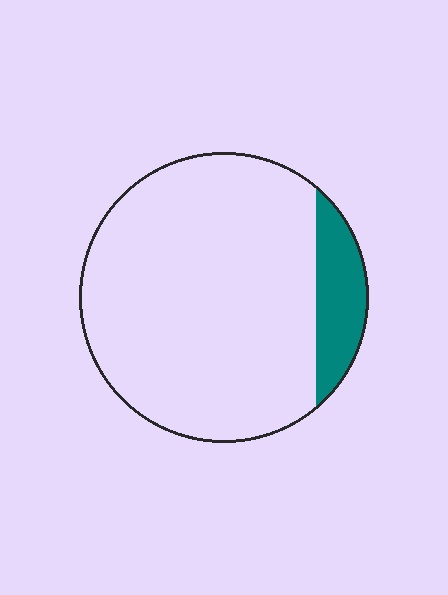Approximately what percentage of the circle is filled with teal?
Approximately 10%.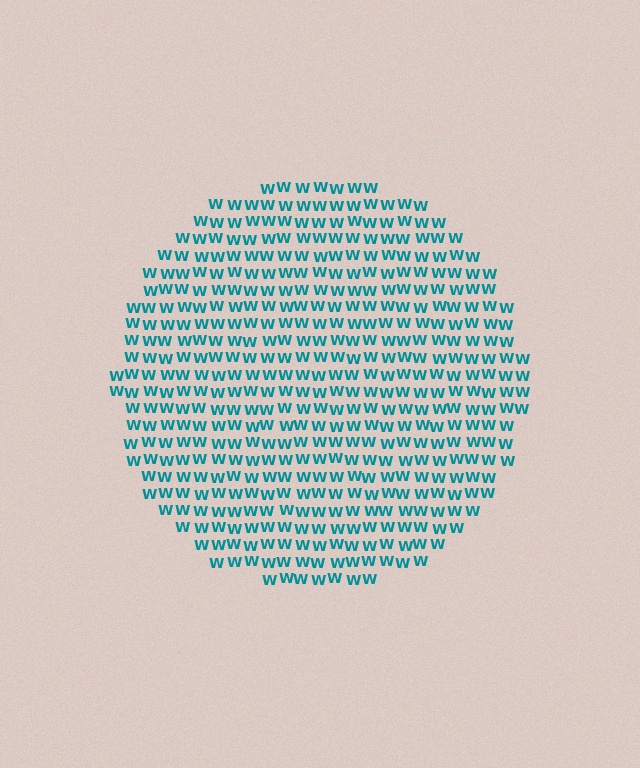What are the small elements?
The small elements are letter W's.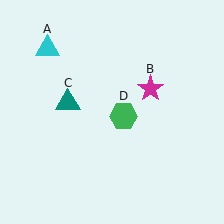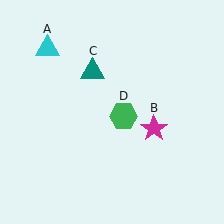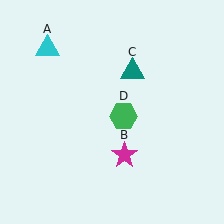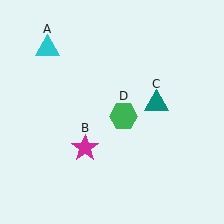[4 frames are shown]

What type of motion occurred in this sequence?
The magenta star (object B), teal triangle (object C) rotated clockwise around the center of the scene.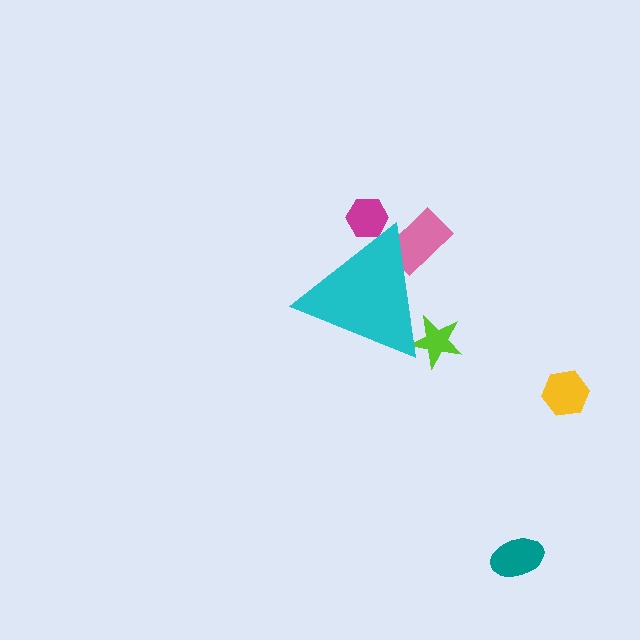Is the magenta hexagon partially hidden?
Yes, the magenta hexagon is partially hidden behind the cyan triangle.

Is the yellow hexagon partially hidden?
No, the yellow hexagon is fully visible.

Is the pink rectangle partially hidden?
Yes, the pink rectangle is partially hidden behind the cyan triangle.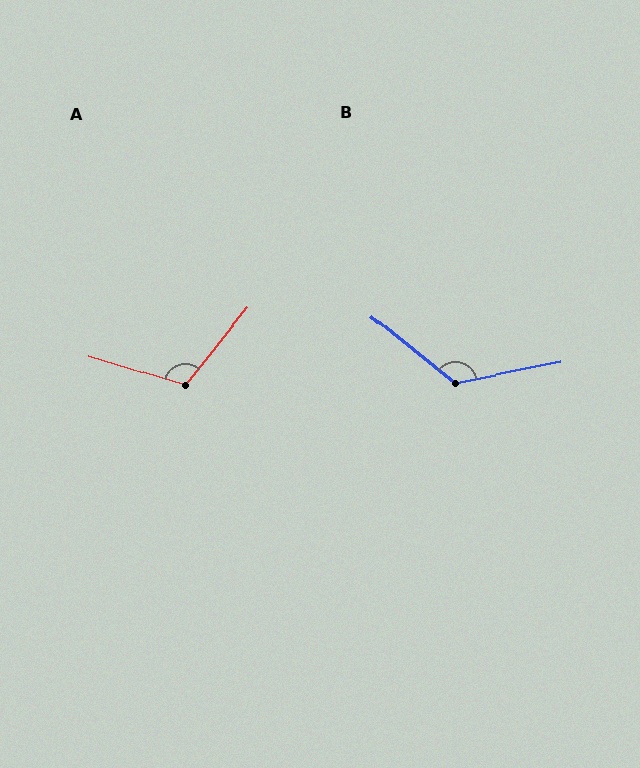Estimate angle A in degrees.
Approximately 112 degrees.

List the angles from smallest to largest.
A (112°), B (130°).